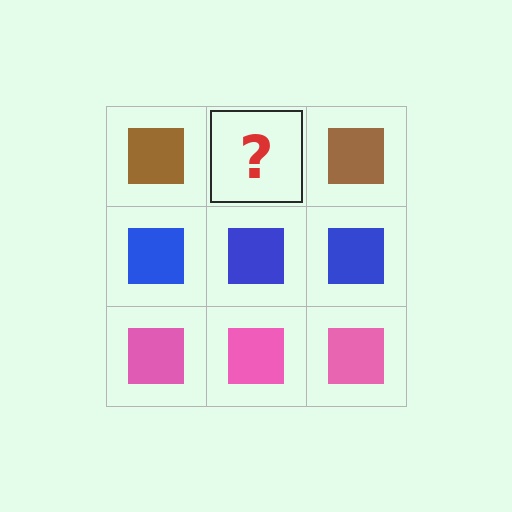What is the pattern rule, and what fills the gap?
The rule is that each row has a consistent color. The gap should be filled with a brown square.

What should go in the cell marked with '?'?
The missing cell should contain a brown square.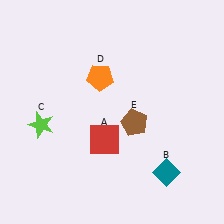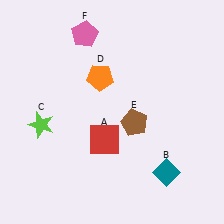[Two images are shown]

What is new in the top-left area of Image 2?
A pink pentagon (F) was added in the top-left area of Image 2.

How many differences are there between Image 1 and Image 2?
There is 1 difference between the two images.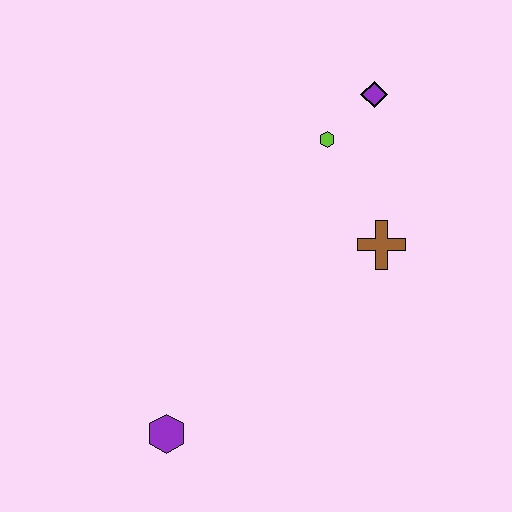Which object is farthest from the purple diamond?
The purple hexagon is farthest from the purple diamond.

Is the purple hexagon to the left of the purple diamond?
Yes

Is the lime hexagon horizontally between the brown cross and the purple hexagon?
Yes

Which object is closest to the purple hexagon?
The brown cross is closest to the purple hexagon.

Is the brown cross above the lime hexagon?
No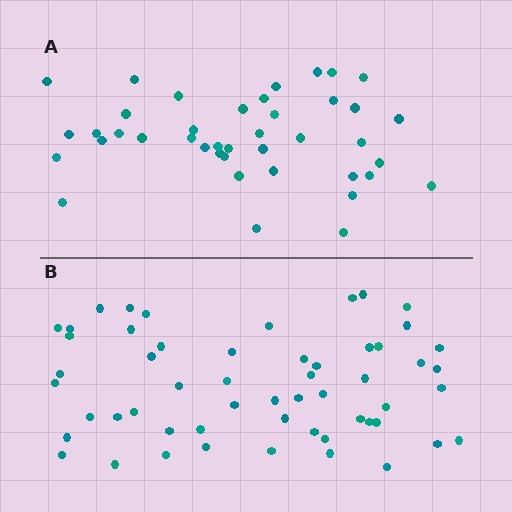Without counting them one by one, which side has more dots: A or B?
Region B (the bottom region) has more dots.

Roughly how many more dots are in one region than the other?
Region B has approximately 15 more dots than region A.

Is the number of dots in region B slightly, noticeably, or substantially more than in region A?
Region B has noticeably more, but not dramatically so. The ratio is roughly 1.3 to 1.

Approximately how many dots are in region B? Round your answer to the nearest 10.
About 60 dots. (The exact count is 55, which rounds to 60.)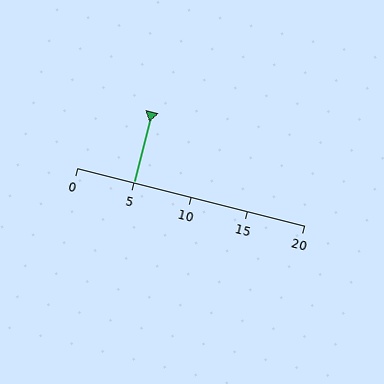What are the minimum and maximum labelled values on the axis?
The axis runs from 0 to 20.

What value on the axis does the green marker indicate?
The marker indicates approximately 5.